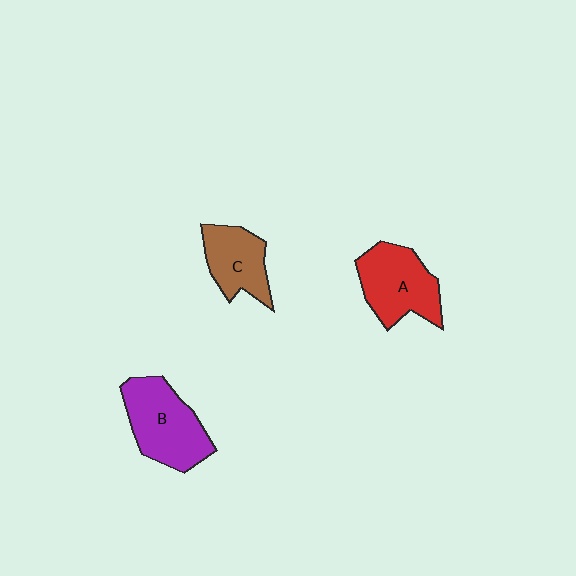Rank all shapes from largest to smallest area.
From largest to smallest: B (purple), A (red), C (brown).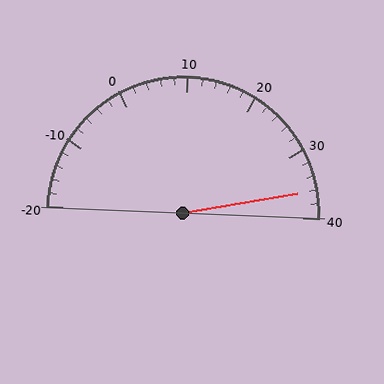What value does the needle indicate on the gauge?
The needle indicates approximately 36.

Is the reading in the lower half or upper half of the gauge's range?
The reading is in the upper half of the range (-20 to 40).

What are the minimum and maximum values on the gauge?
The gauge ranges from -20 to 40.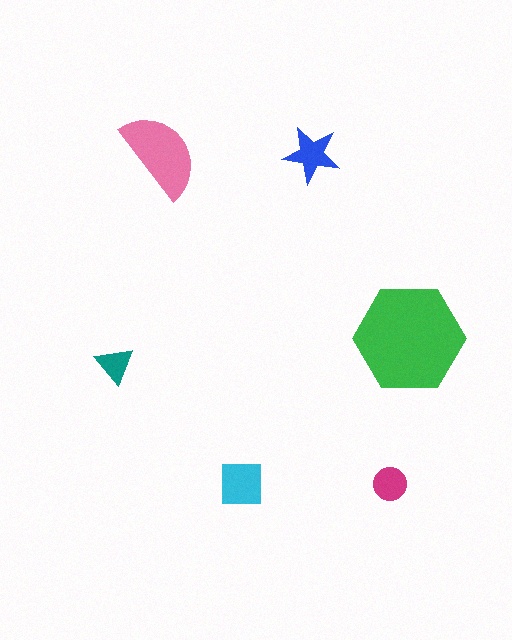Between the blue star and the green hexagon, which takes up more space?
The green hexagon.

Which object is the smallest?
The teal triangle.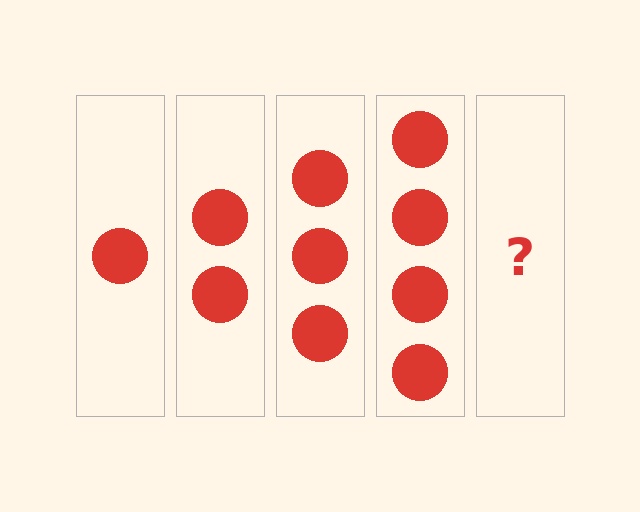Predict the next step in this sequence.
The next step is 5 circles.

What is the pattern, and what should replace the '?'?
The pattern is that each step adds one more circle. The '?' should be 5 circles.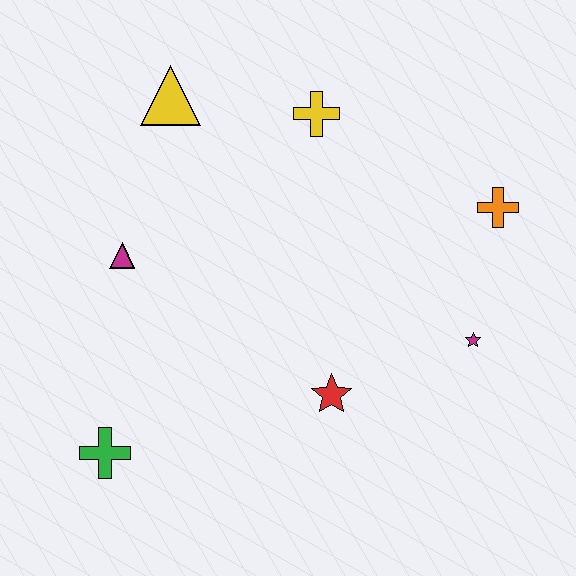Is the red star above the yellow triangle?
No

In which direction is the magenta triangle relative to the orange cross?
The magenta triangle is to the left of the orange cross.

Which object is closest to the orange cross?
The magenta star is closest to the orange cross.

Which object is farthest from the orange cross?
The green cross is farthest from the orange cross.